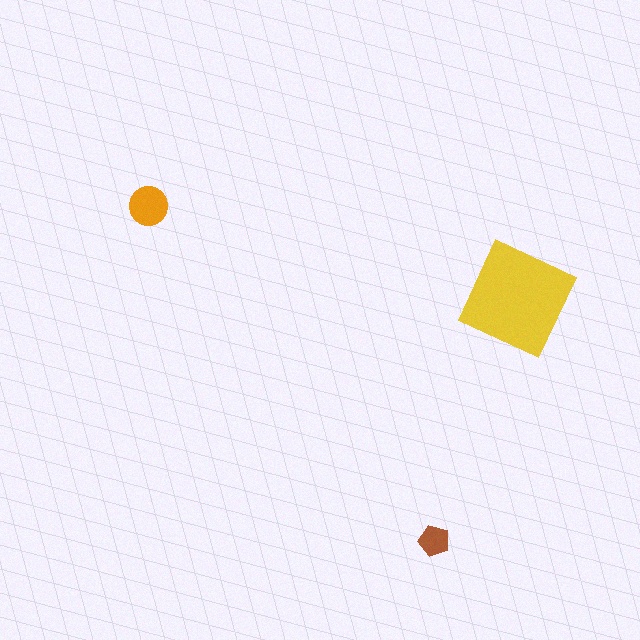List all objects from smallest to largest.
The brown pentagon, the orange circle, the yellow diamond.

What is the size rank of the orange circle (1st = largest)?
2nd.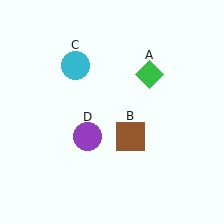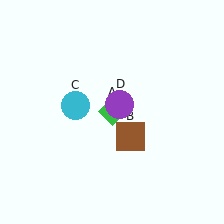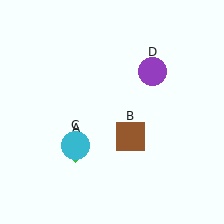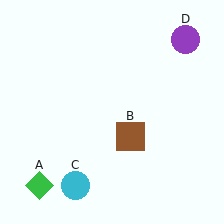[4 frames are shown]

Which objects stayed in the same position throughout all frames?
Brown square (object B) remained stationary.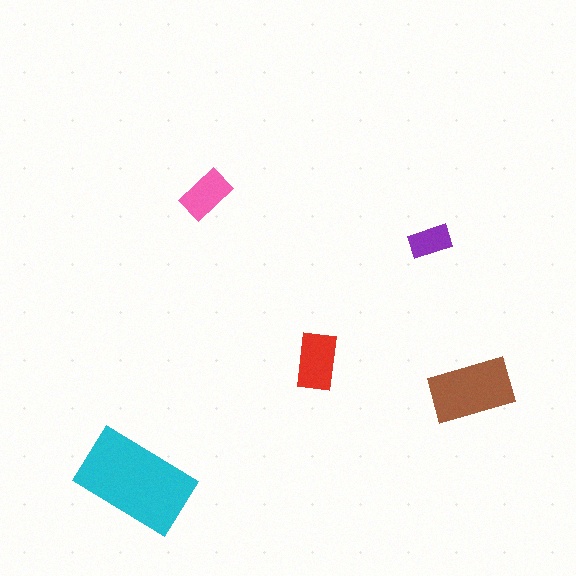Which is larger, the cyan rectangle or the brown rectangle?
The cyan one.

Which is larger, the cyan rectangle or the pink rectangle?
The cyan one.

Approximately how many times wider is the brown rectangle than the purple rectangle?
About 2 times wider.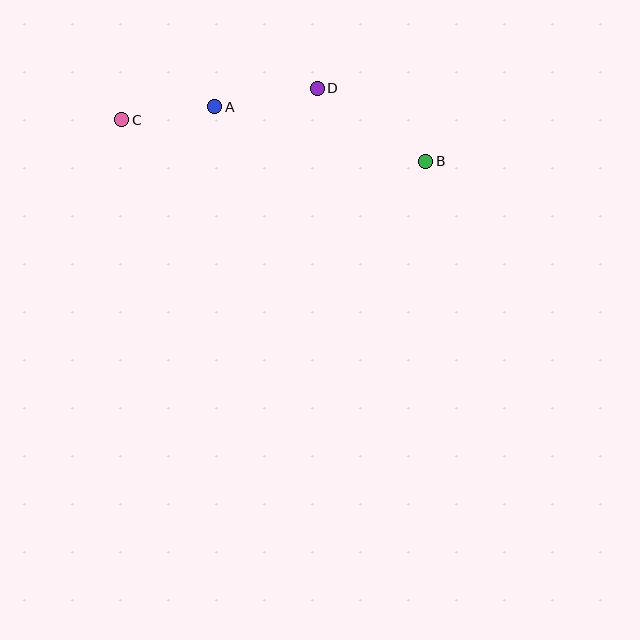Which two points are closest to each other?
Points A and C are closest to each other.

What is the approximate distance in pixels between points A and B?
The distance between A and B is approximately 218 pixels.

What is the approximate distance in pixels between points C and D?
The distance between C and D is approximately 198 pixels.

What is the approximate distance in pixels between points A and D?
The distance between A and D is approximately 104 pixels.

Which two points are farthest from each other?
Points B and C are farthest from each other.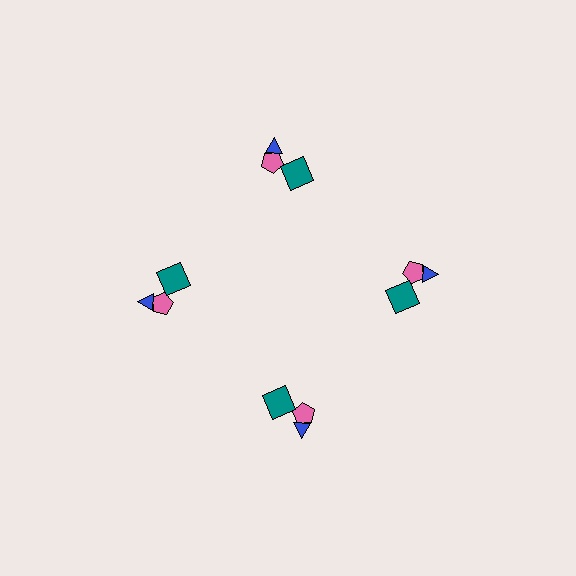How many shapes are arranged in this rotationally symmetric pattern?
There are 12 shapes, arranged in 4 groups of 3.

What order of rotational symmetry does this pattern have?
This pattern has 4-fold rotational symmetry.